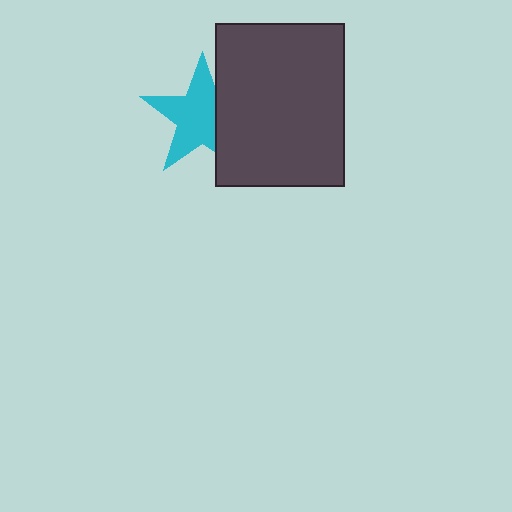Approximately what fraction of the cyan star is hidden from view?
Roughly 30% of the cyan star is hidden behind the dark gray rectangle.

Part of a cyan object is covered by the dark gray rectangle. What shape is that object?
It is a star.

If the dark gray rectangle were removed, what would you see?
You would see the complete cyan star.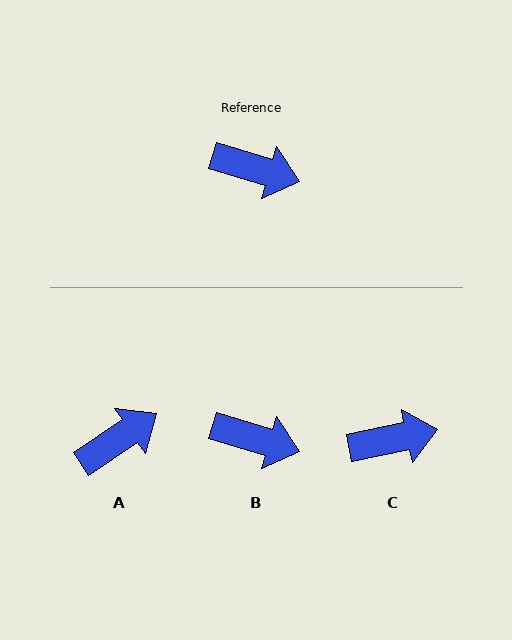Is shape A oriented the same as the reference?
No, it is off by about 51 degrees.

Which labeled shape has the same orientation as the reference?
B.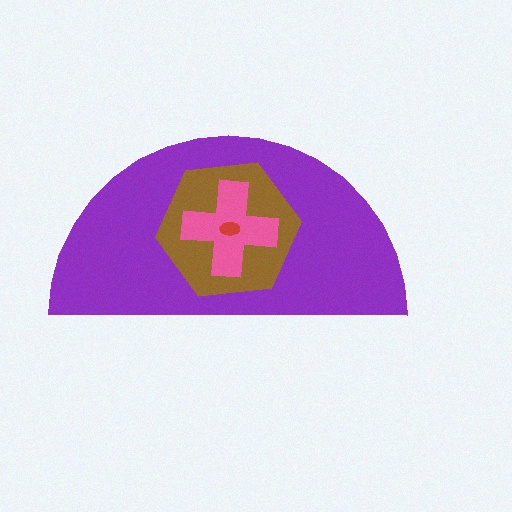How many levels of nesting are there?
4.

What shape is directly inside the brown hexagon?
The pink cross.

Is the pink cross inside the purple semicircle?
Yes.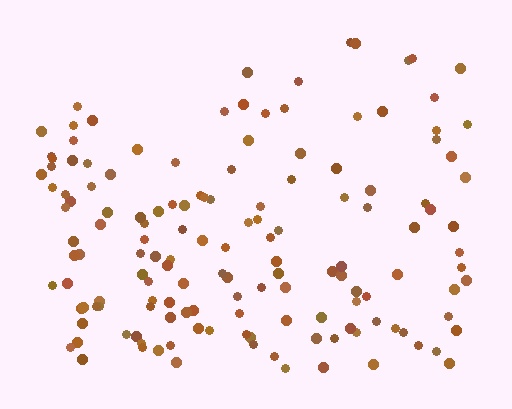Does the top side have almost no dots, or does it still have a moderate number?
Still a moderate number, just noticeably fewer than the bottom.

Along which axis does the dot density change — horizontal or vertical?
Vertical.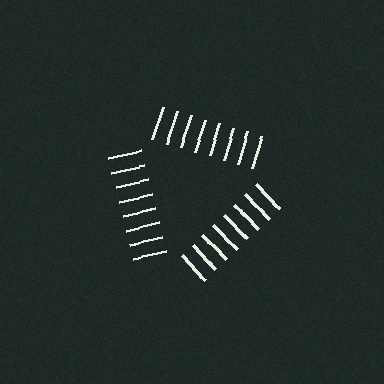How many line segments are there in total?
24 — 8 along each of the 3 edges.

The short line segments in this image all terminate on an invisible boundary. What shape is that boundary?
An illusory triangle — the line segments terminate on its edges but no continuous stroke is drawn.